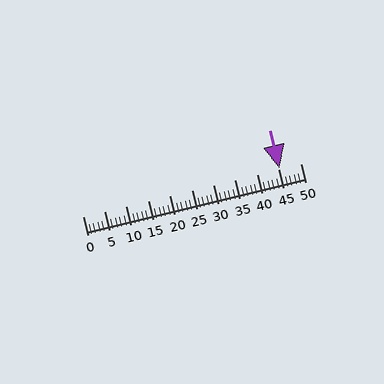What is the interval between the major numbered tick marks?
The major tick marks are spaced 5 units apart.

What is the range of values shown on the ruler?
The ruler shows values from 0 to 50.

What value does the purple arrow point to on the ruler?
The purple arrow points to approximately 45.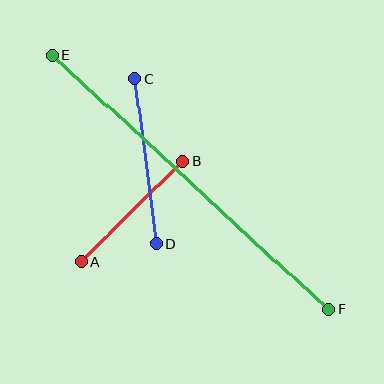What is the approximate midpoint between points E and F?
The midpoint is at approximately (190, 182) pixels.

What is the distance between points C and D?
The distance is approximately 166 pixels.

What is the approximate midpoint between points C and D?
The midpoint is at approximately (146, 161) pixels.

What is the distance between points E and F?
The distance is approximately 376 pixels.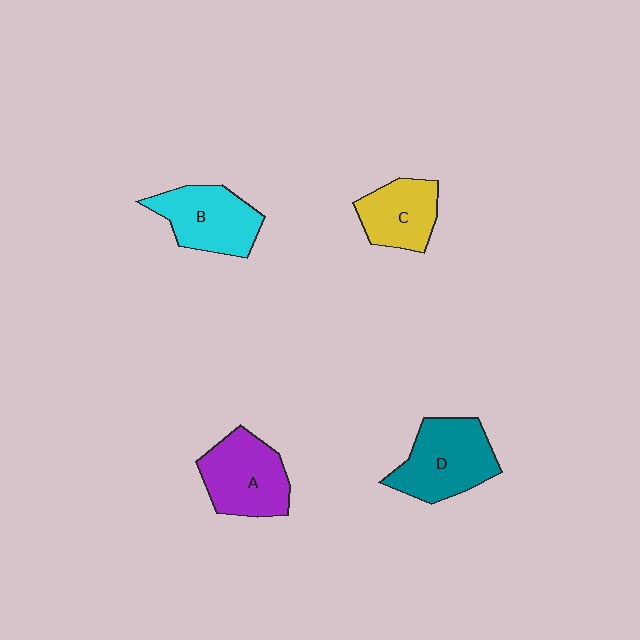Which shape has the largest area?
Shape D (teal).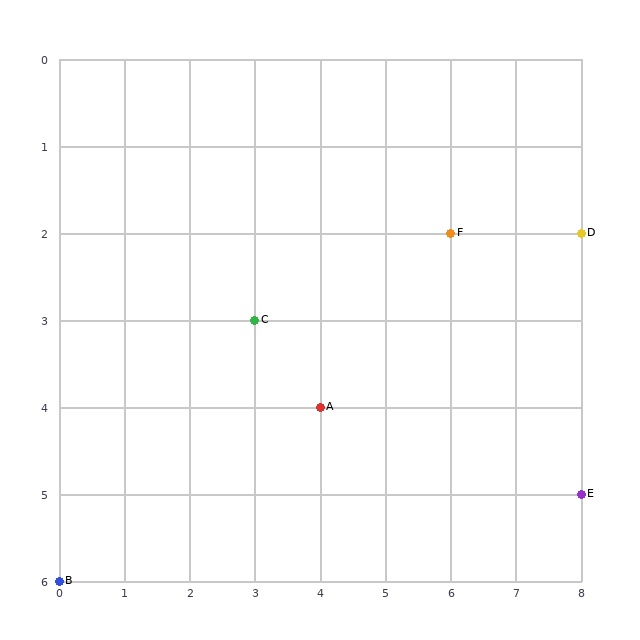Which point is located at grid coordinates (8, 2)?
Point D is at (8, 2).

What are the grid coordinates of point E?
Point E is at grid coordinates (8, 5).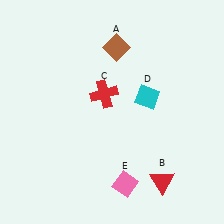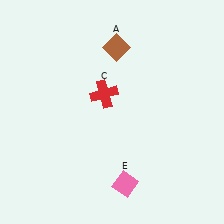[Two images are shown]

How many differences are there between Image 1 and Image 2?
There are 2 differences between the two images.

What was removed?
The red triangle (B), the cyan diamond (D) were removed in Image 2.